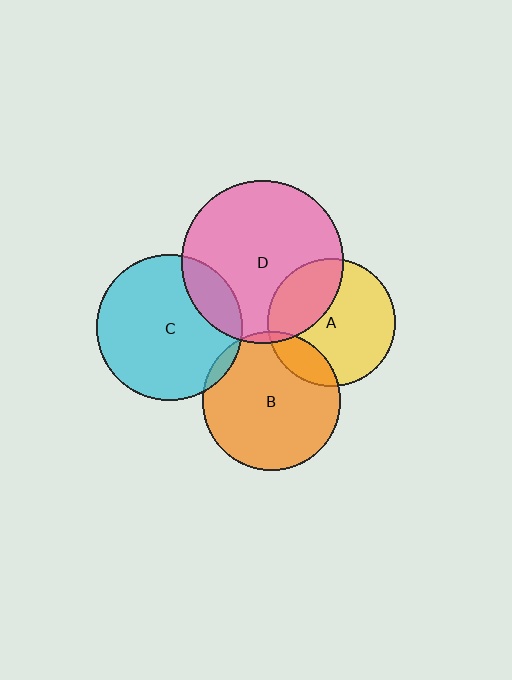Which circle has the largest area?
Circle D (pink).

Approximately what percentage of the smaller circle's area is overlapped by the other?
Approximately 15%.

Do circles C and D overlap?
Yes.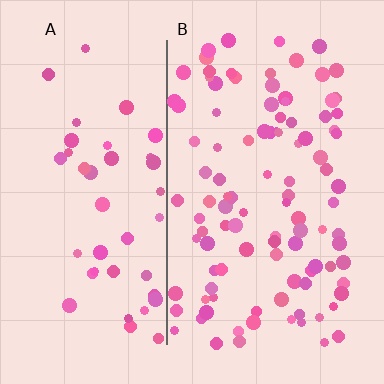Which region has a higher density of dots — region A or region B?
B (the right).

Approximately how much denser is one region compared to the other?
Approximately 2.4× — region B over region A.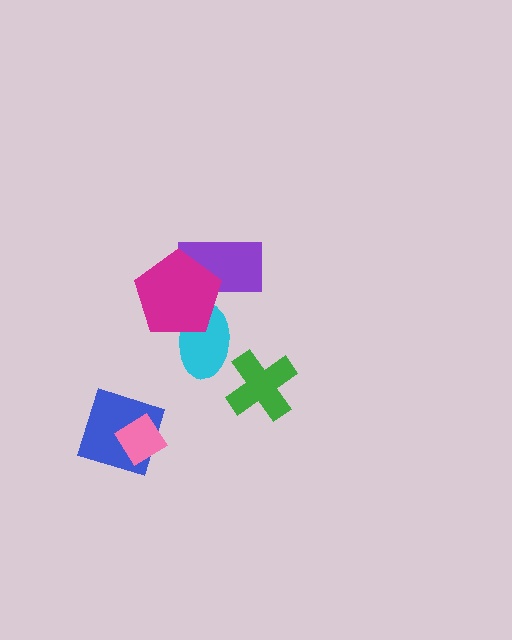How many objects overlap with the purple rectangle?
1 object overlaps with the purple rectangle.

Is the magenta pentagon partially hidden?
No, no other shape covers it.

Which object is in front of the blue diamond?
The pink diamond is in front of the blue diamond.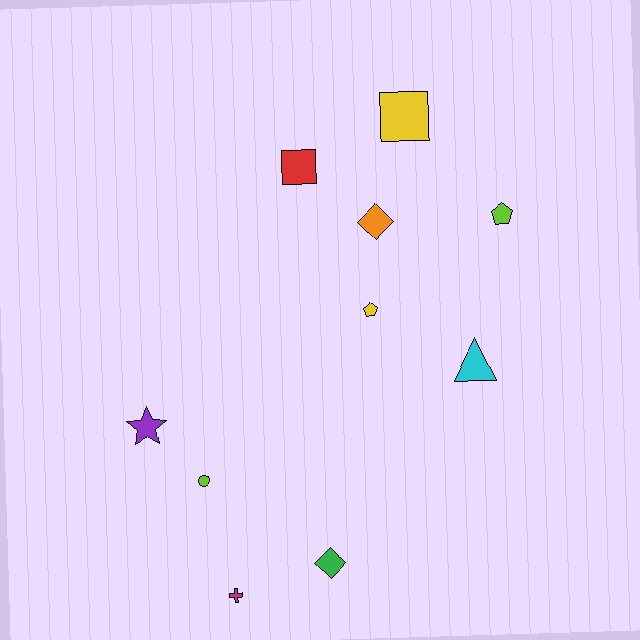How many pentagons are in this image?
There are 2 pentagons.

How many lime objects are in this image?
There are 2 lime objects.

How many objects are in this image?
There are 10 objects.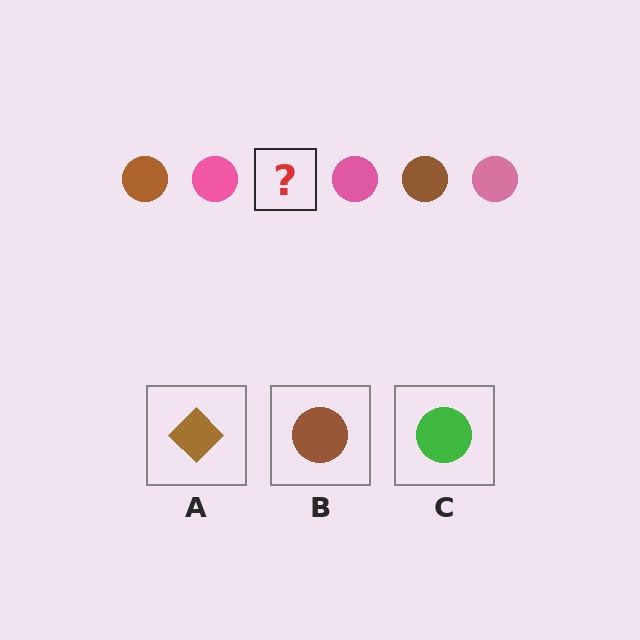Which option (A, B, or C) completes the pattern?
B.